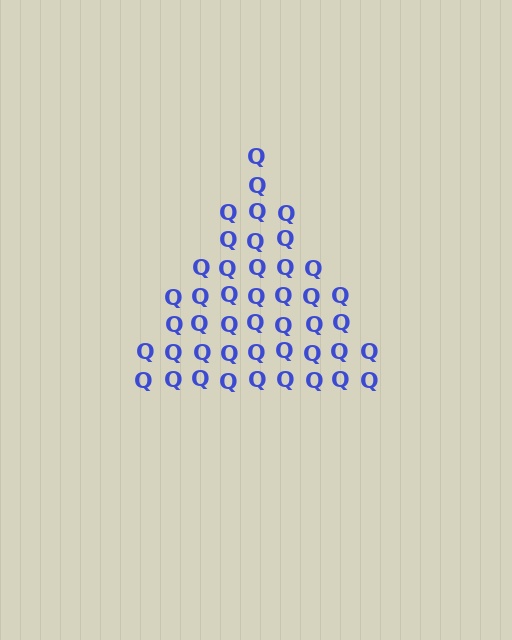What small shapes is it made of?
It is made of small letter Q's.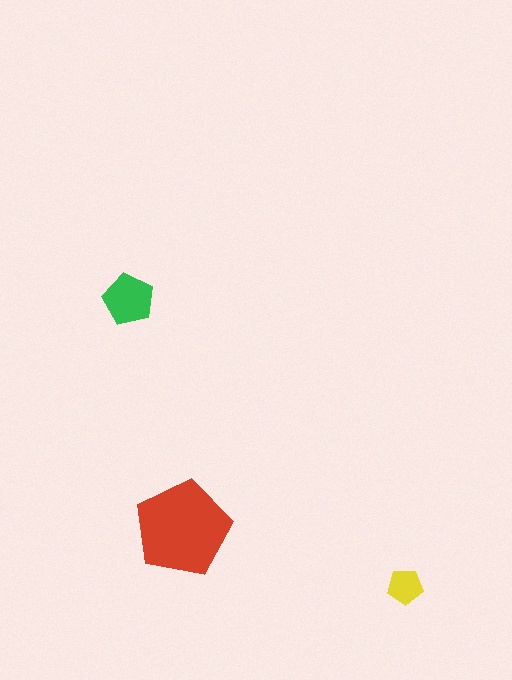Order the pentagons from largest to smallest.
the red one, the green one, the yellow one.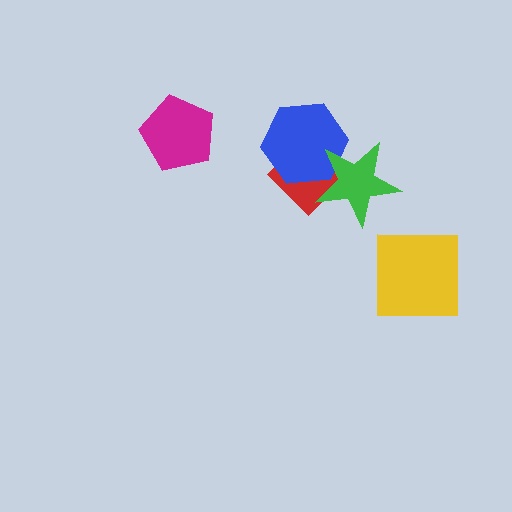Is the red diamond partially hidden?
Yes, it is partially covered by another shape.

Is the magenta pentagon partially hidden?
No, no other shape covers it.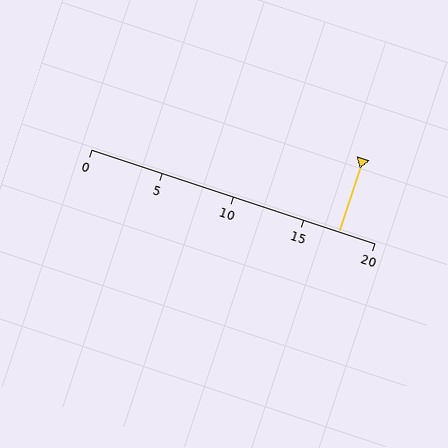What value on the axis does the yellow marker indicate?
The marker indicates approximately 17.5.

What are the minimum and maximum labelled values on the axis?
The axis runs from 0 to 20.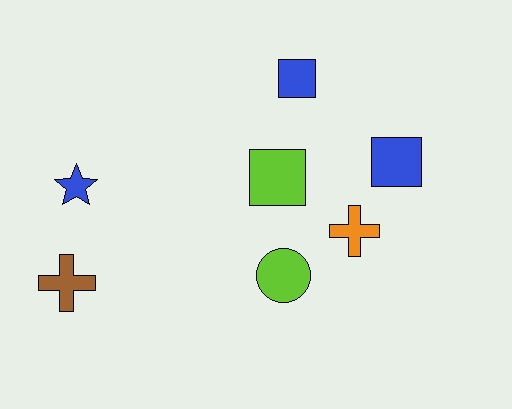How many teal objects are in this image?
There are no teal objects.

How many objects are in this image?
There are 7 objects.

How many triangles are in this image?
There are no triangles.